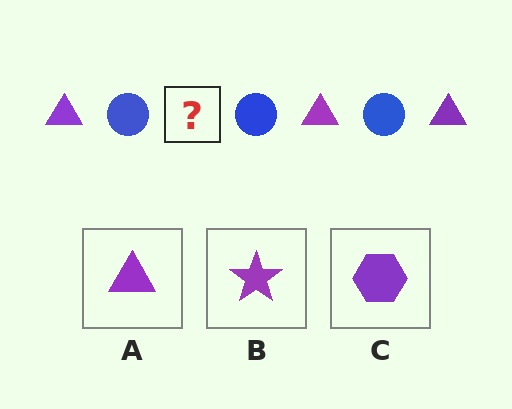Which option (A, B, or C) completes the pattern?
A.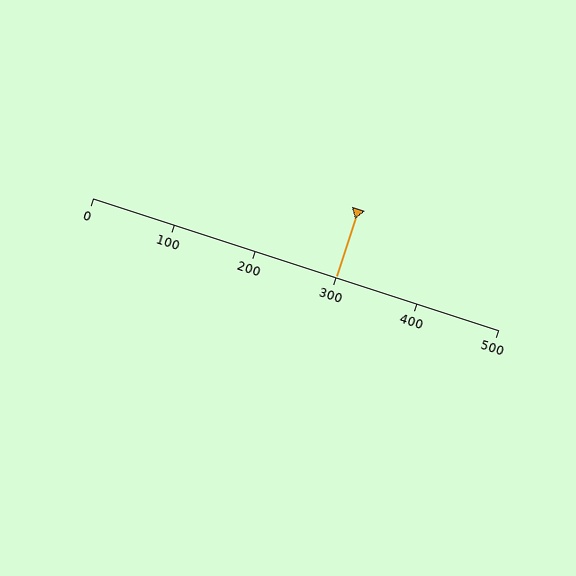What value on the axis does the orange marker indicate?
The marker indicates approximately 300.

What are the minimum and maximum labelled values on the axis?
The axis runs from 0 to 500.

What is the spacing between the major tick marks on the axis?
The major ticks are spaced 100 apart.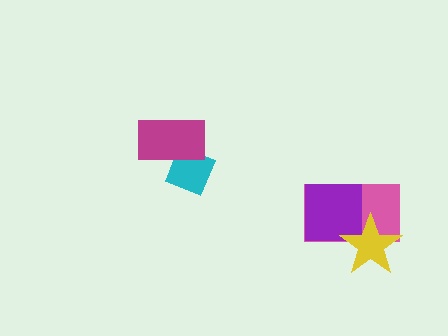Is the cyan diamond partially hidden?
Yes, it is partially covered by another shape.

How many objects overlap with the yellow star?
2 objects overlap with the yellow star.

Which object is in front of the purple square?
The yellow star is in front of the purple square.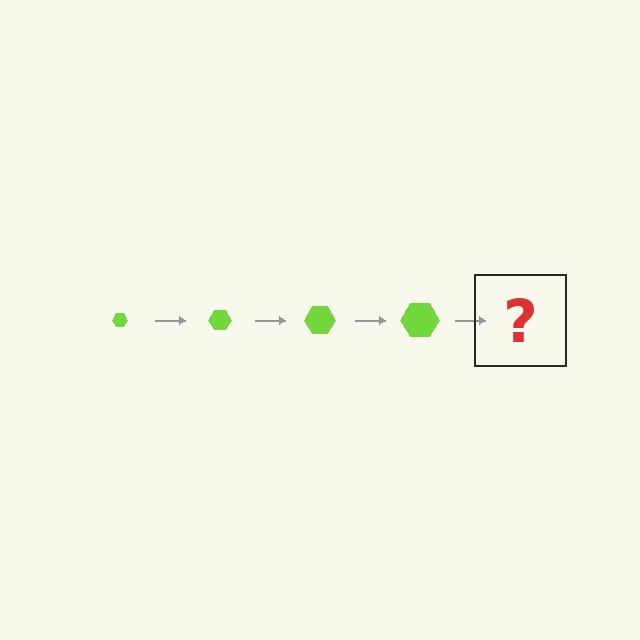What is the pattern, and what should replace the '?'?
The pattern is that the hexagon gets progressively larger each step. The '?' should be a lime hexagon, larger than the previous one.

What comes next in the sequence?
The next element should be a lime hexagon, larger than the previous one.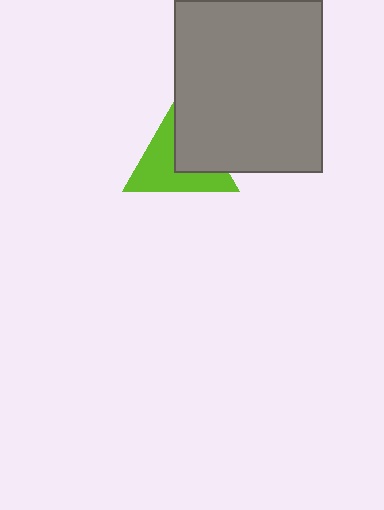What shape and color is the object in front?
The object in front is a gray rectangle.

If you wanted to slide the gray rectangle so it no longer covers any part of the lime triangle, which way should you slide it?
Slide it right — that is the most direct way to separate the two shapes.